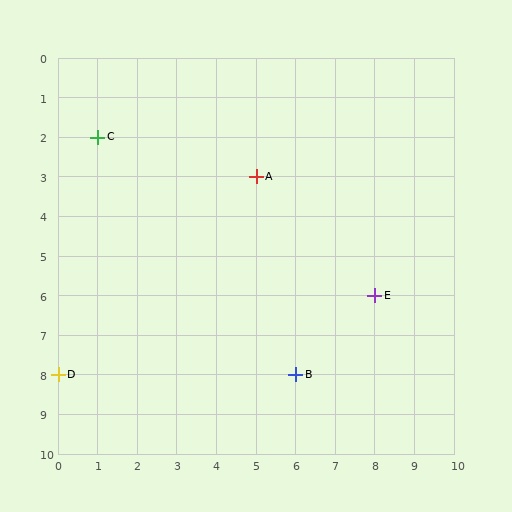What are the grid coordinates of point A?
Point A is at grid coordinates (5, 3).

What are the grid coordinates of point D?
Point D is at grid coordinates (0, 8).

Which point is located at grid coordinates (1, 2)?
Point C is at (1, 2).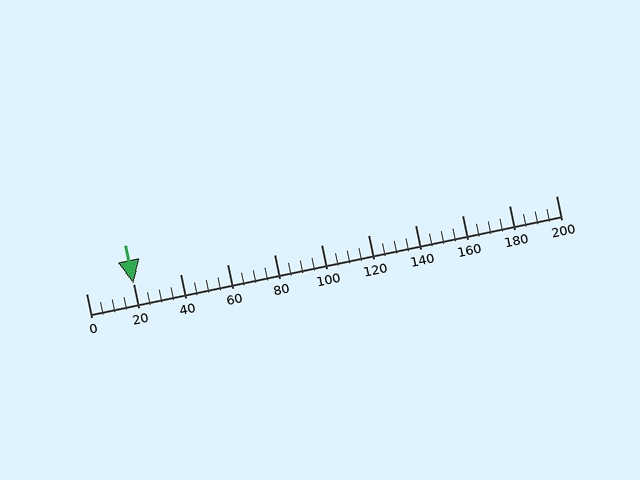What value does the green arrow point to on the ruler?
The green arrow points to approximately 20.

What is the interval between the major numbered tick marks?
The major tick marks are spaced 20 units apart.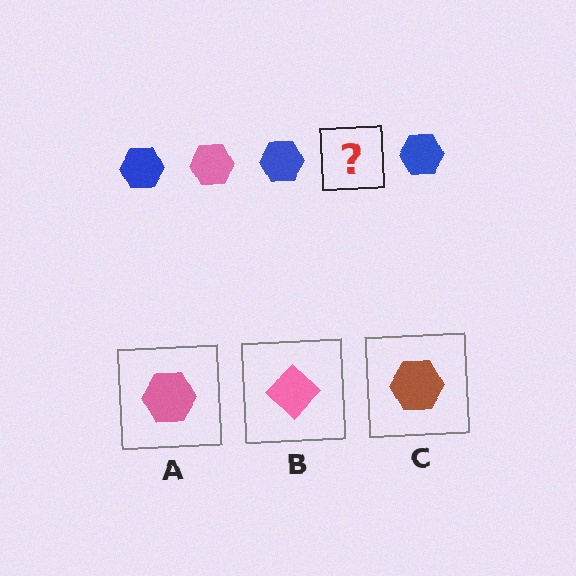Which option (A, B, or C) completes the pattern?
A.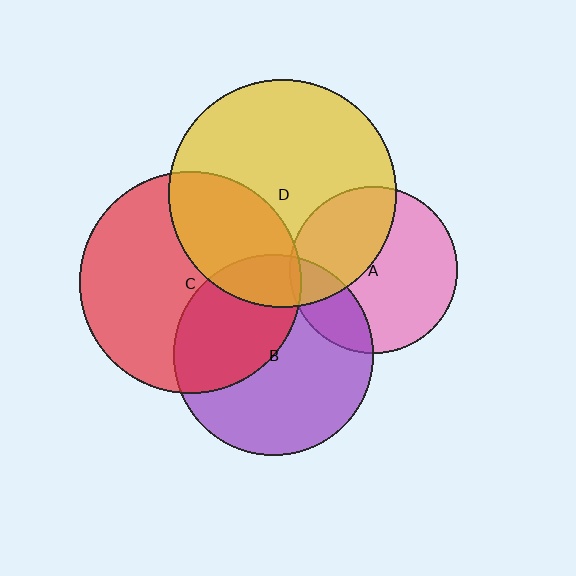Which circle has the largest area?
Circle D (yellow).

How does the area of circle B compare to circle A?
Approximately 1.4 times.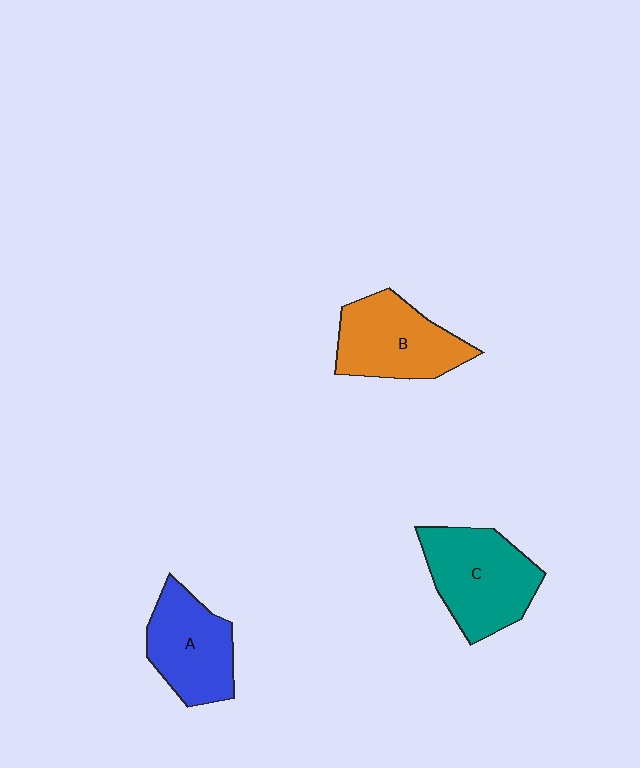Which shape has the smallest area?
Shape A (blue).